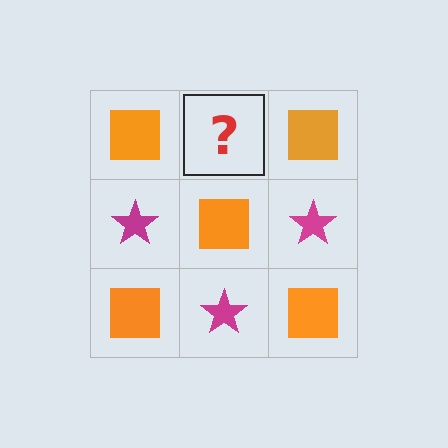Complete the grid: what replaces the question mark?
The question mark should be replaced with a magenta star.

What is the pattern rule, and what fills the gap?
The rule is that it alternates orange square and magenta star in a checkerboard pattern. The gap should be filled with a magenta star.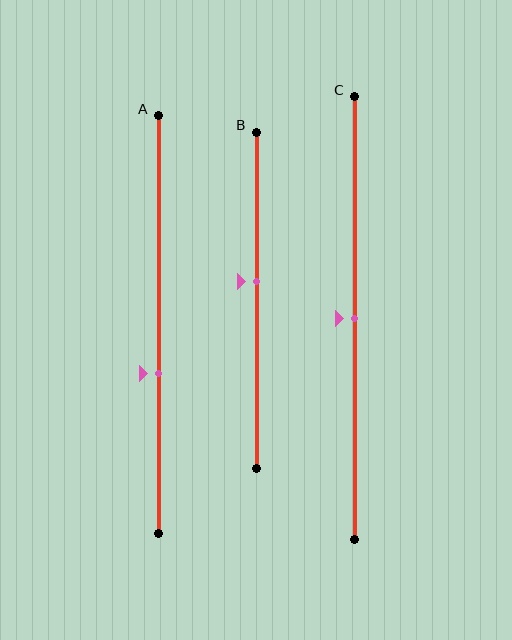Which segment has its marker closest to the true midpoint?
Segment C has its marker closest to the true midpoint.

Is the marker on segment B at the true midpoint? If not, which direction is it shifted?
No, the marker on segment B is shifted upward by about 6% of the segment length.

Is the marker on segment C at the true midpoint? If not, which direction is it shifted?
Yes, the marker on segment C is at the true midpoint.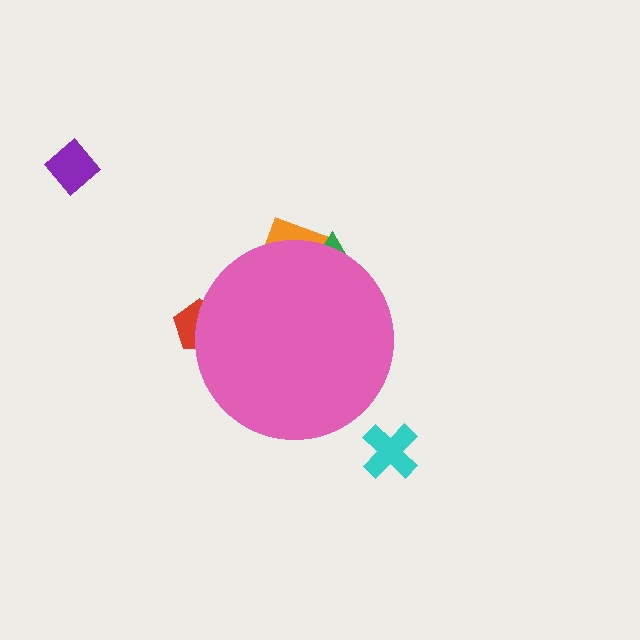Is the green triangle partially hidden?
Yes, the green triangle is partially hidden behind the pink circle.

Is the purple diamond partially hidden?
No, the purple diamond is fully visible.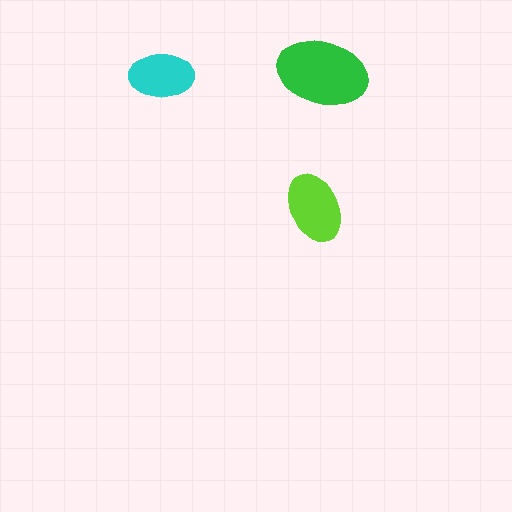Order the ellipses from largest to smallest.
the green one, the lime one, the cyan one.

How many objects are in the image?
There are 3 objects in the image.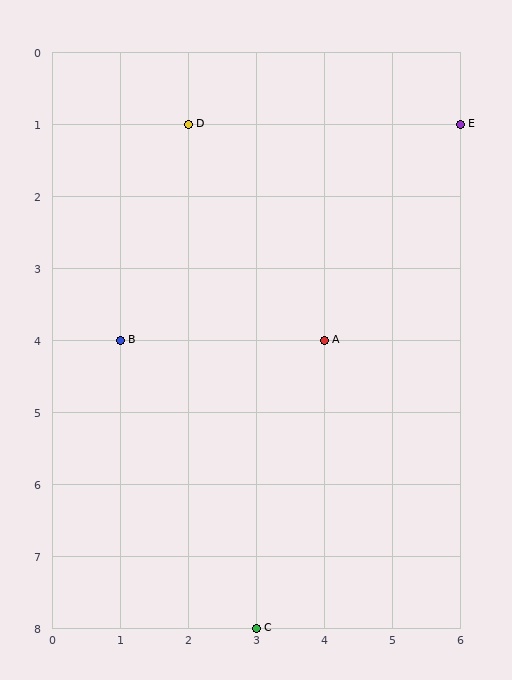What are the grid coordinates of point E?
Point E is at grid coordinates (6, 1).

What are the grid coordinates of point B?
Point B is at grid coordinates (1, 4).